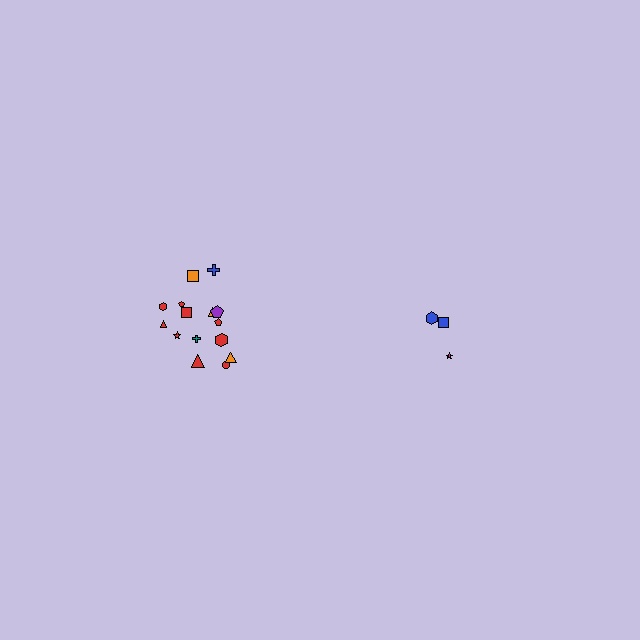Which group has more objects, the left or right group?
The left group.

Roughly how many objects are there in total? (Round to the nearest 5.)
Roughly 20 objects in total.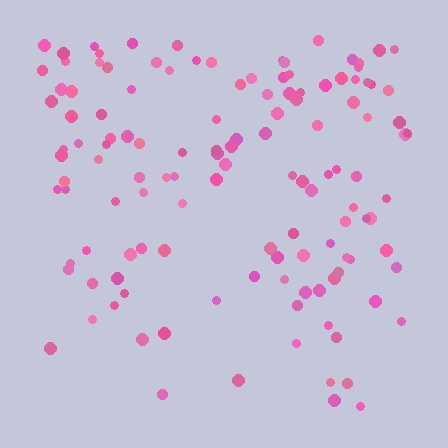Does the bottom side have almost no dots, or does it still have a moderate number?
Still a moderate number, just noticeably fewer than the top.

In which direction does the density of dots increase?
From bottom to top, with the top side densest.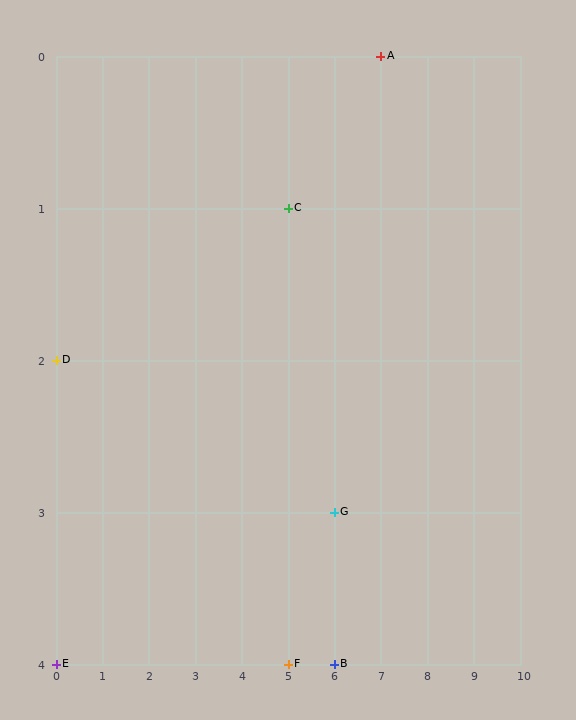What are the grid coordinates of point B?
Point B is at grid coordinates (6, 4).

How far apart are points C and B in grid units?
Points C and B are 1 column and 3 rows apart (about 3.2 grid units diagonally).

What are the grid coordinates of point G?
Point G is at grid coordinates (6, 3).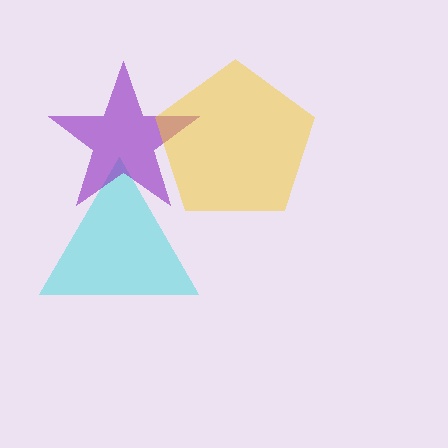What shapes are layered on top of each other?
The layered shapes are: a cyan triangle, a purple star, a yellow pentagon.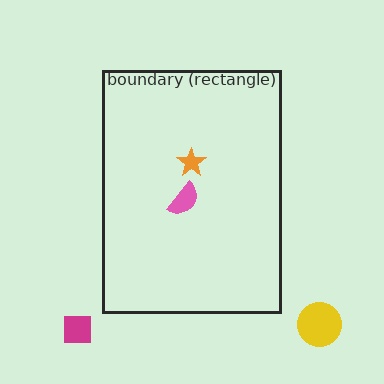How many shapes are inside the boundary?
2 inside, 2 outside.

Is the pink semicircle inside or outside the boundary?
Inside.